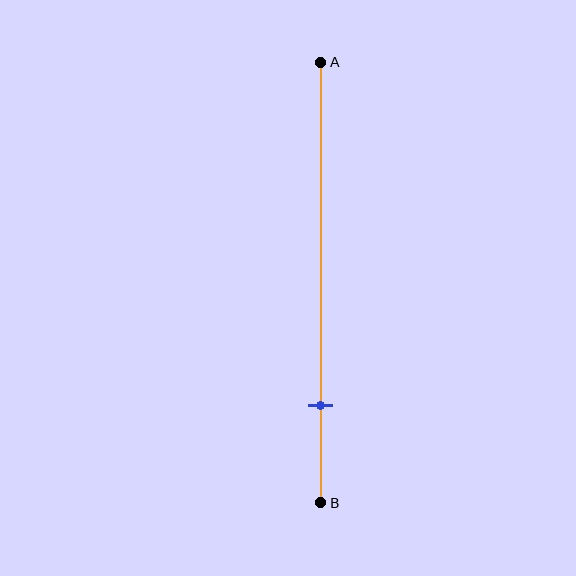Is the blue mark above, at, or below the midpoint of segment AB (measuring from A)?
The blue mark is below the midpoint of segment AB.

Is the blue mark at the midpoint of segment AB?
No, the mark is at about 80% from A, not at the 50% midpoint.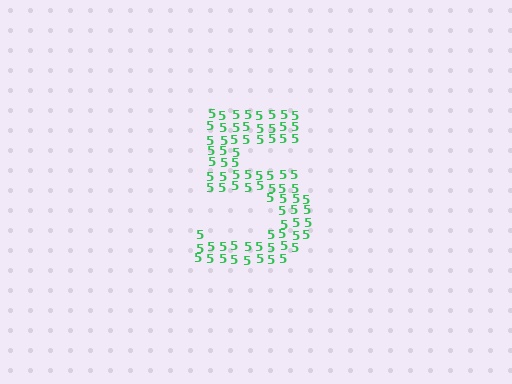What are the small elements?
The small elements are digit 5's.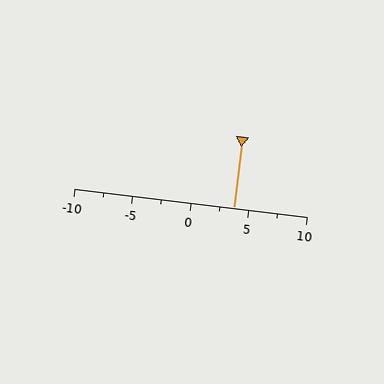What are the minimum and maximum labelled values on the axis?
The axis runs from -10 to 10.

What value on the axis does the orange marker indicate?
The marker indicates approximately 3.8.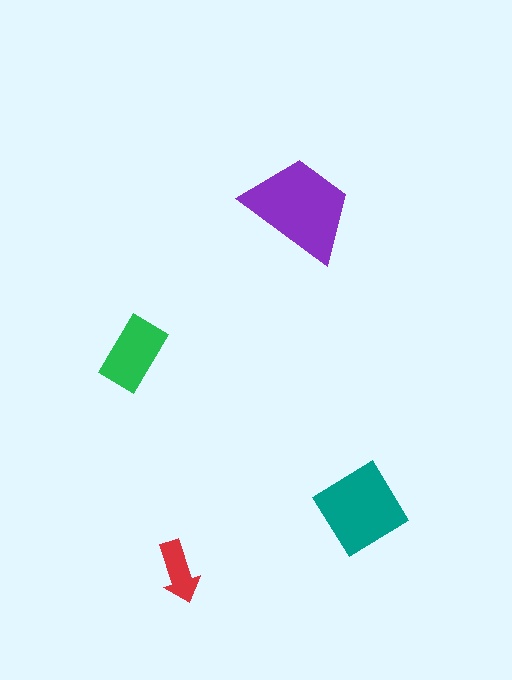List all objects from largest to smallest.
The purple trapezoid, the teal diamond, the green rectangle, the red arrow.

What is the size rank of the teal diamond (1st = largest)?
2nd.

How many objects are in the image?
There are 4 objects in the image.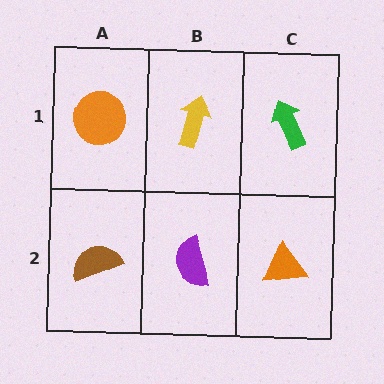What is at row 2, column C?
An orange triangle.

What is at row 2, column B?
A purple semicircle.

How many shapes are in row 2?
3 shapes.